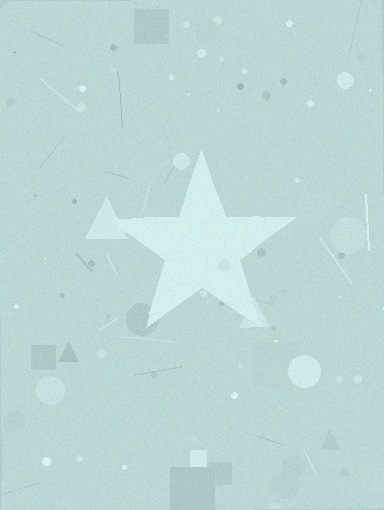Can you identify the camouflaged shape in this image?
The camouflaged shape is a star.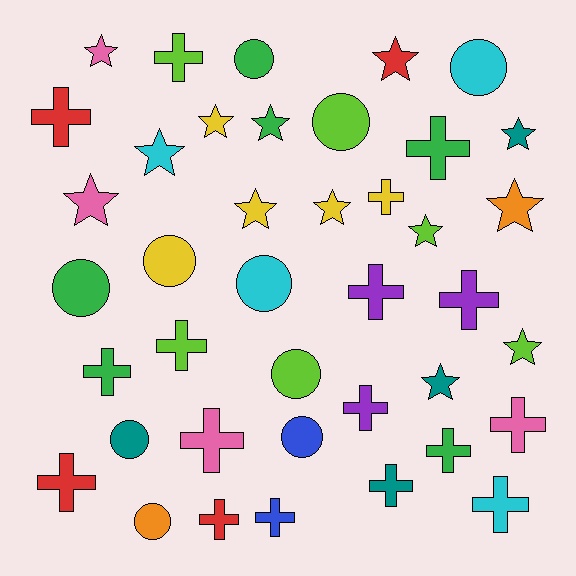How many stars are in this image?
There are 13 stars.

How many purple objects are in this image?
There are 3 purple objects.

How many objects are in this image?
There are 40 objects.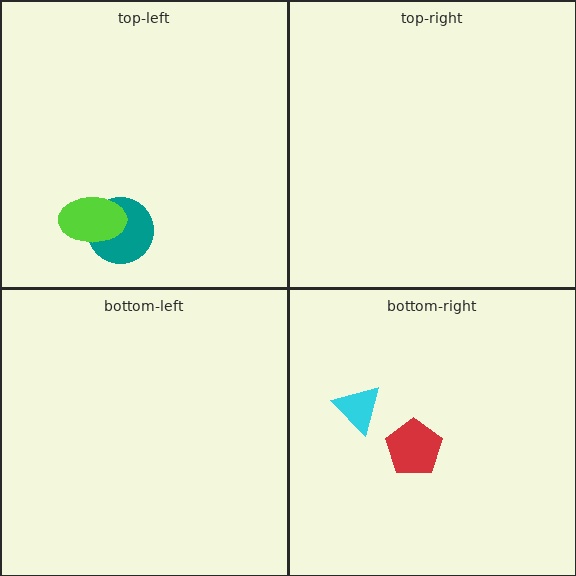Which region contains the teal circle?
The top-left region.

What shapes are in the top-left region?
The teal circle, the lime ellipse.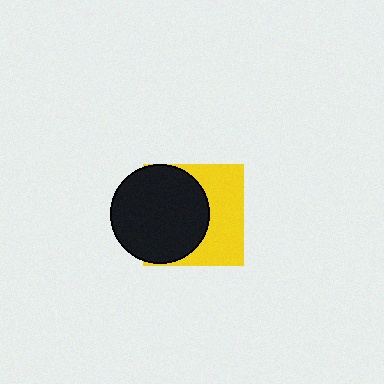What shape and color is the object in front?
The object in front is a black circle.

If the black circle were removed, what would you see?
You would see the complete yellow square.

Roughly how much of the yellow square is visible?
About half of it is visible (roughly 46%).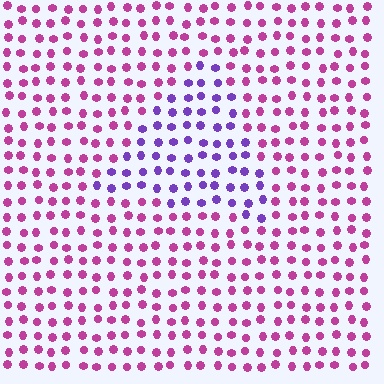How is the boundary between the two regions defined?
The boundary is defined purely by a slight shift in hue (about 49 degrees). Spacing, size, and orientation are identical on both sides.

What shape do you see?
I see a triangle.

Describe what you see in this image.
The image is filled with small magenta elements in a uniform arrangement. A triangle-shaped region is visible where the elements are tinted to a slightly different hue, forming a subtle color boundary.